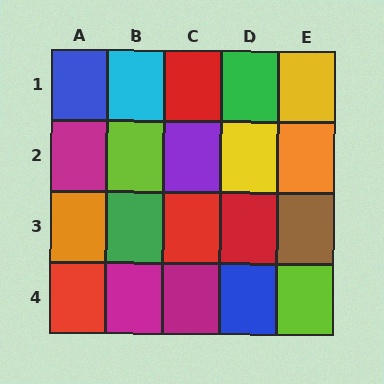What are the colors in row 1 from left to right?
Blue, cyan, red, green, yellow.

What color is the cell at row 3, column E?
Brown.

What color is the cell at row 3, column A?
Orange.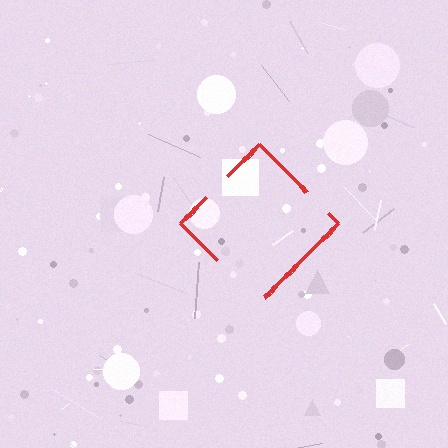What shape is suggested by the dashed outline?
The dashed outline suggests a diamond.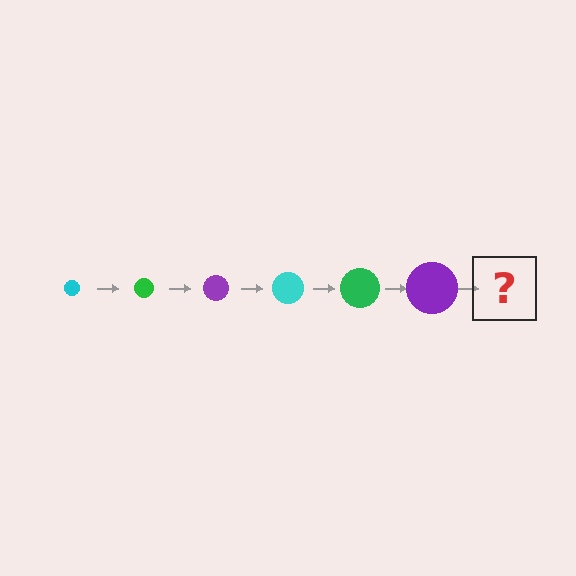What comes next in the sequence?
The next element should be a cyan circle, larger than the previous one.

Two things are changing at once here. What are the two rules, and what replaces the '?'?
The two rules are that the circle grows larger each step and the color cycles through cyan, green, and purple. The '?' should be a cyan circle, larger than the previous one.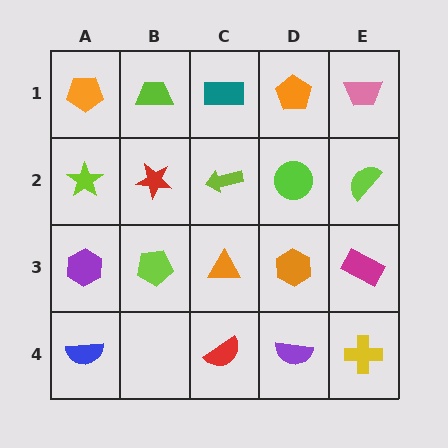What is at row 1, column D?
An orange pentagon.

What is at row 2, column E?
A lime semicircle.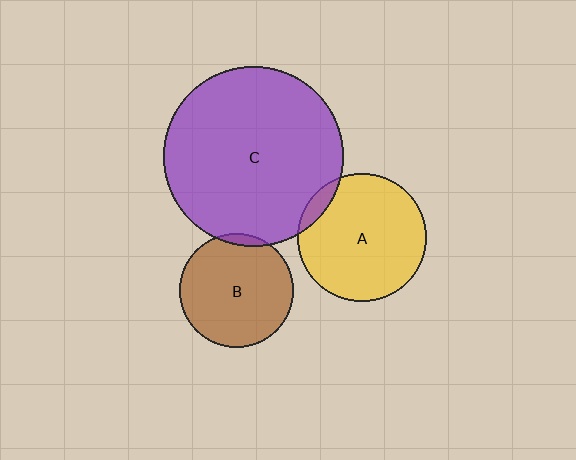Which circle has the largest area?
Circle C (purple).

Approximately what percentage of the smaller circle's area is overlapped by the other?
Approximately 5%.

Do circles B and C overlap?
Yes.